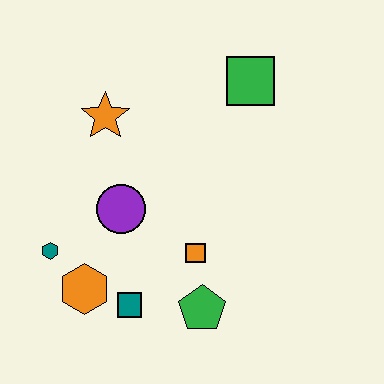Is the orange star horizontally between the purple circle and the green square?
No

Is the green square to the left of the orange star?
No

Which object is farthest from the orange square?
The green square is farthest from the orange square.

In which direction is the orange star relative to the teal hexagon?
The orange star is above the teal hexagon.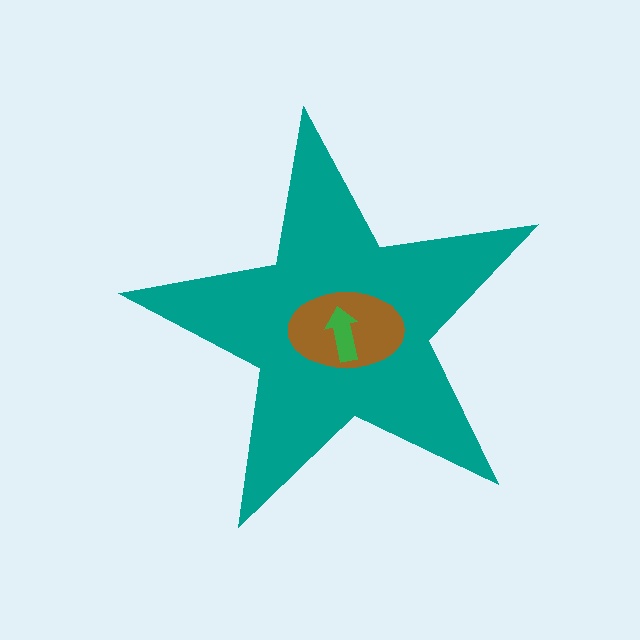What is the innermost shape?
The green arrow.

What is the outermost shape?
The teal star.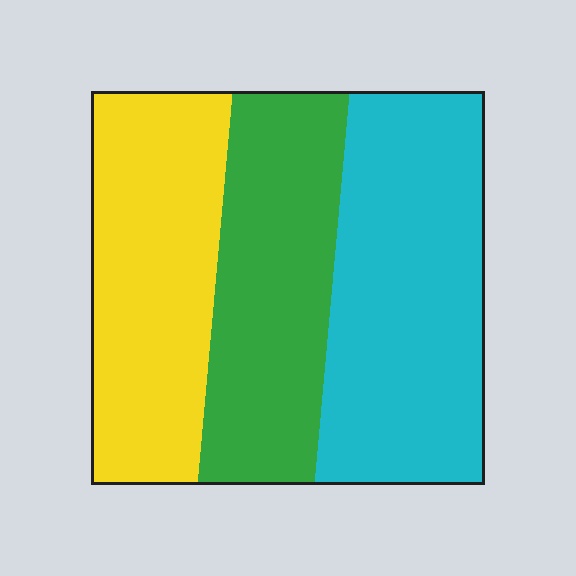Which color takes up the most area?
Cyan, at roughly 40%.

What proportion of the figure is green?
Green covers roughly 30% of the figure.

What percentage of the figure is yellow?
Yellow takes up about one third (1/3) of the figure.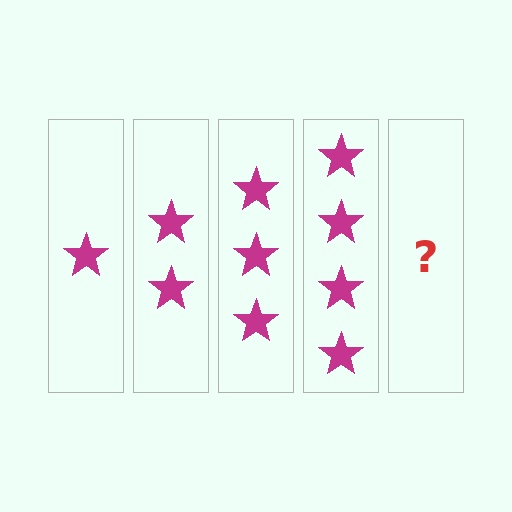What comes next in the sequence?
The next element should be 5 stars.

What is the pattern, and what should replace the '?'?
The pattern is that each step adds one more star. The '?' should be 5 stars.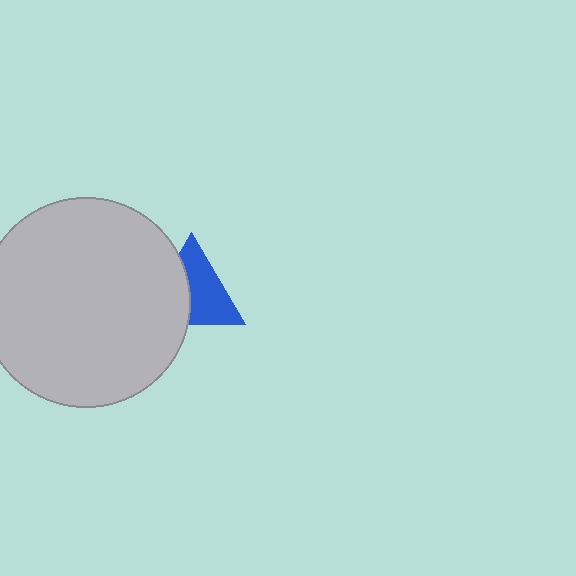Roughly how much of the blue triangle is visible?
About half of it is visible (roughly 58%).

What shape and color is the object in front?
The object in front is a light gray circle.